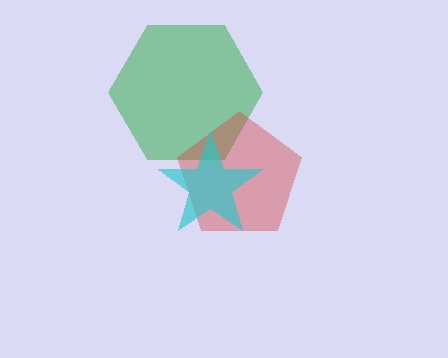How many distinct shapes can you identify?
There are 3 distinct shapes: a green hexagon, a red pentagon, a cyan star.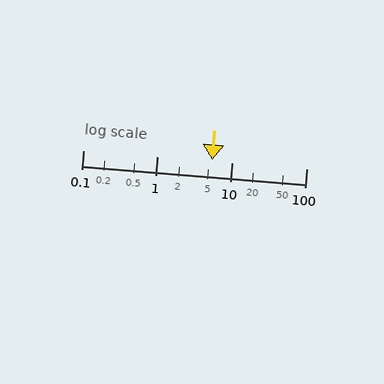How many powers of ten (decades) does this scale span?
The scale spans 3 decades, from 0.1 to 100.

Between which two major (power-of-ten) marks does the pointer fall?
The pointer is between 1 and 10.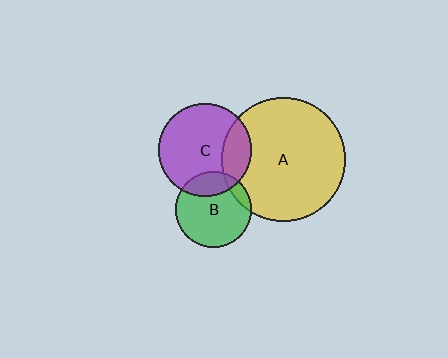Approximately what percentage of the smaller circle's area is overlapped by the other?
Approximately 20%.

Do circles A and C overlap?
Yes.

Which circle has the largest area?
Circle A (yellow).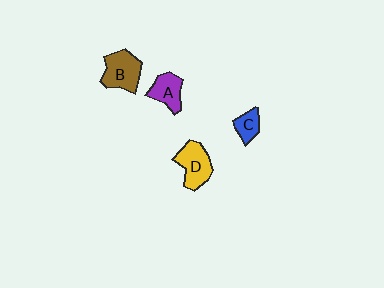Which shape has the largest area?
Shape B (brown).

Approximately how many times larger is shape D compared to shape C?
Approximately 1.9 times.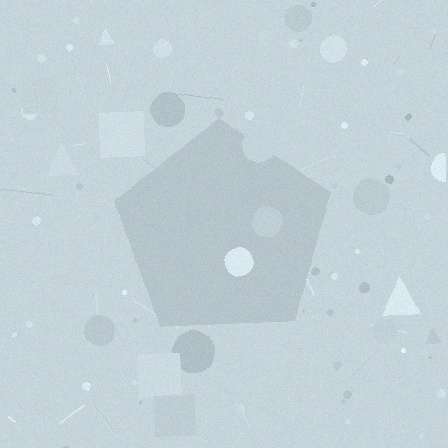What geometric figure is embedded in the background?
A pentagon is embedded in the background.